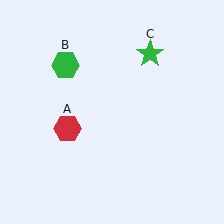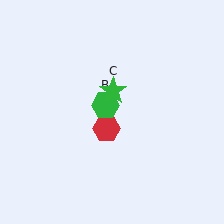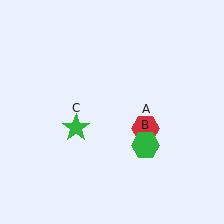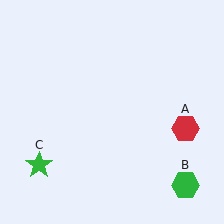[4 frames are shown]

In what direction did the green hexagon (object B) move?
The green hexagon (object B) moved down and to the right.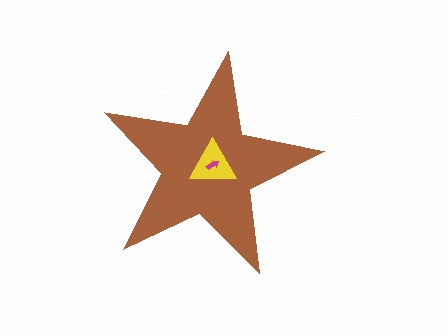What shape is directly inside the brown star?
The yellow triangle.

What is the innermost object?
The magenta arrow.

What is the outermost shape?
The brown star.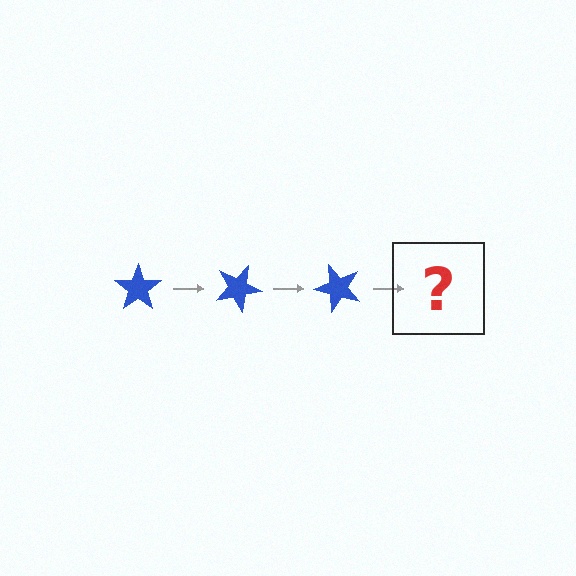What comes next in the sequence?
The next element should be a blue star rotated 75 degrees.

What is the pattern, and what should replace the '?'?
The pattern is that the star rotates 25 degrees each step. The '?' should be a blue star rotated 75 degrees.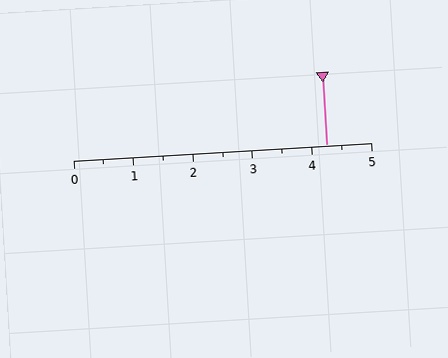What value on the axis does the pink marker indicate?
The marker indicates approximately 4.2.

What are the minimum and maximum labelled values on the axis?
The axis runs from 0 to 5.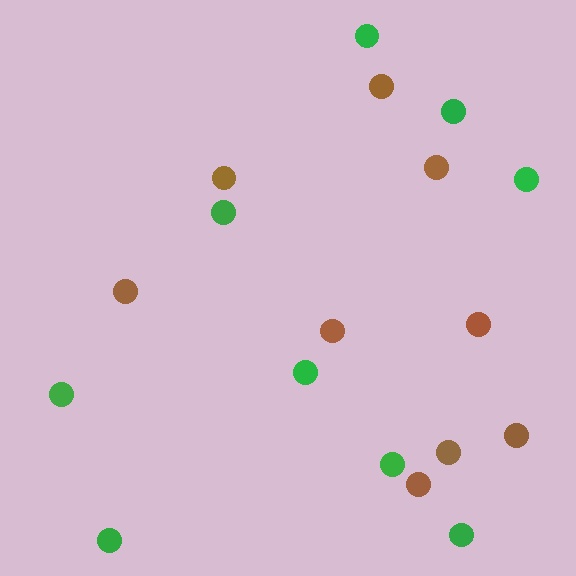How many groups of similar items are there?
There are 2 groups: one group of brown circles (9) and one group of green circles (9).